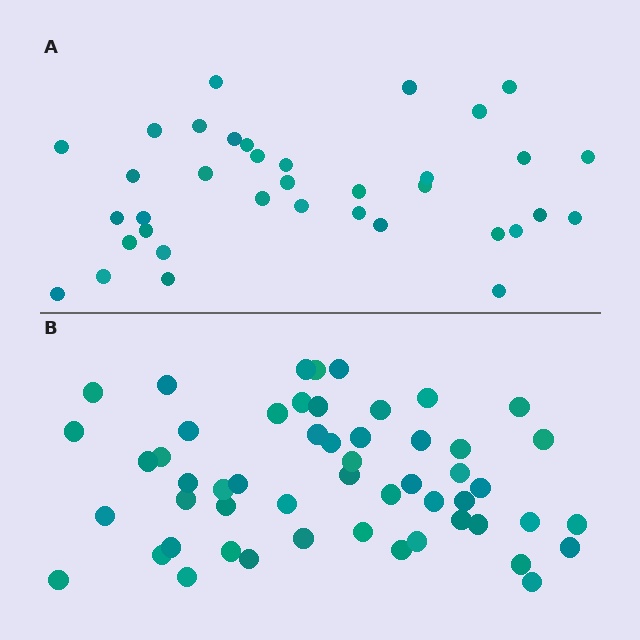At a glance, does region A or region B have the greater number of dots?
Region B (the bottom region) has more dots.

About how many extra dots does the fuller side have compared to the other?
Region B has approximately 15 more dots than region A.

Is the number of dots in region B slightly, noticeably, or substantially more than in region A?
Region B has substantially more. The ratio is roughly 1.5 to 1.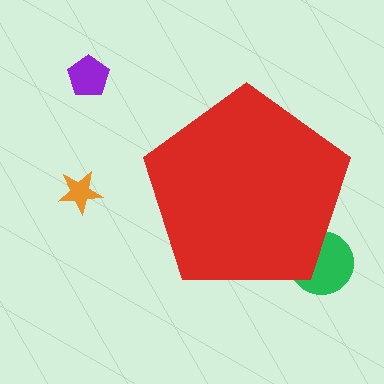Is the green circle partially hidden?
Yes, the green circle is partially hidden behind the red pentagon.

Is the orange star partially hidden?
No, the orange star is fully visible.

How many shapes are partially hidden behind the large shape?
1 shape is partially hidden.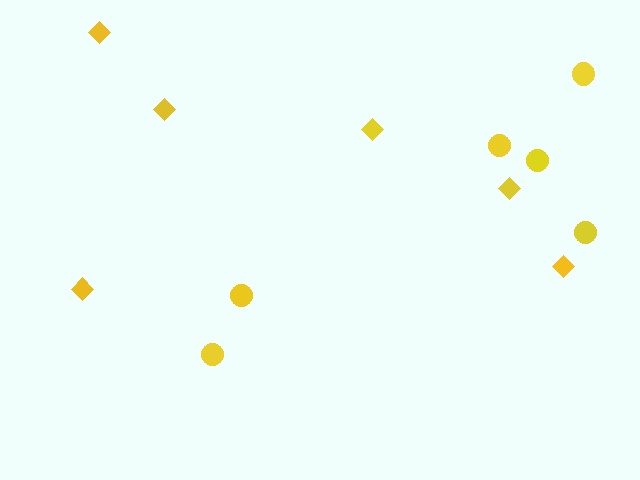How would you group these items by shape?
There are 2 groups: one group of circles (6) and one group of diamonds (6).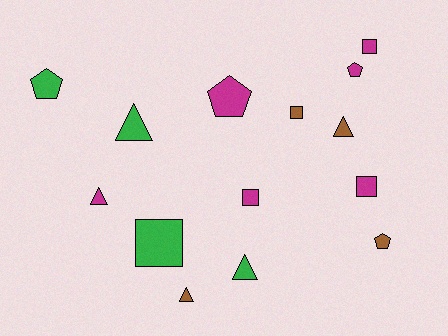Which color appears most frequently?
Magenta, with 6 objects.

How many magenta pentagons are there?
There are 2 magenta pentagons.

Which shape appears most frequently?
Triangle, with 5 objects.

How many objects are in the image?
There are 14 objects.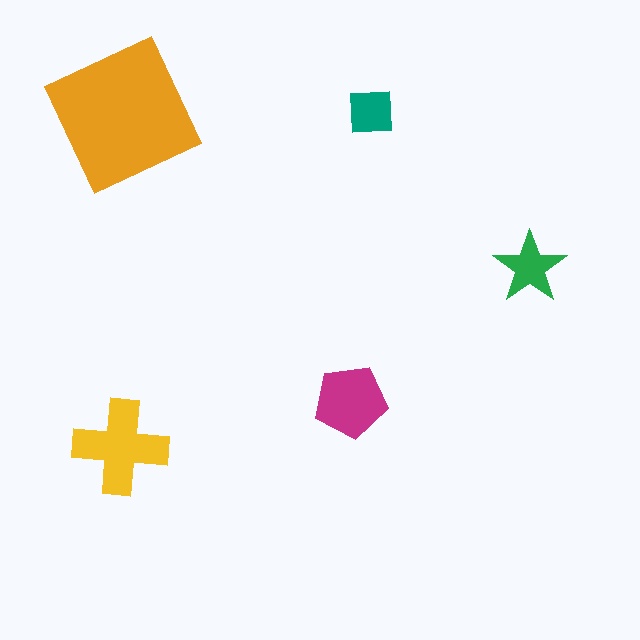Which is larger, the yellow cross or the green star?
The yellow cross.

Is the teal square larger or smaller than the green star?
Smaller.